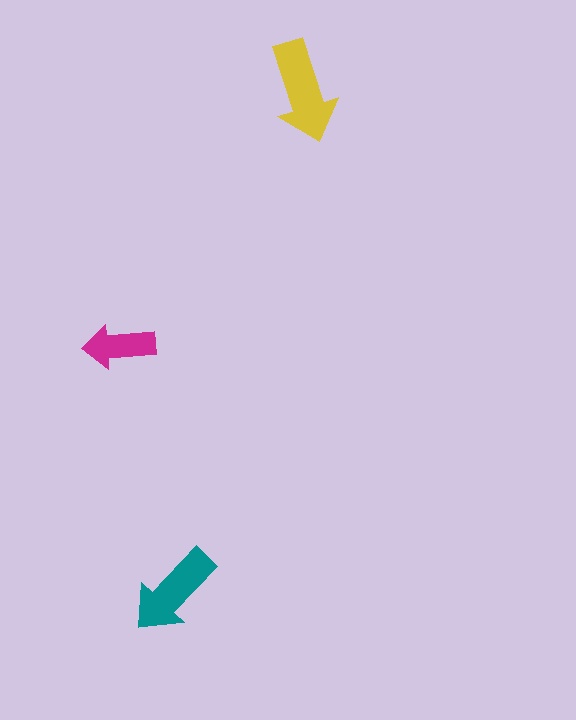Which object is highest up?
The yellow arrow is topmost.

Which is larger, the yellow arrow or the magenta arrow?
The yellow one.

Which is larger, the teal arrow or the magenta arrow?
The teal one.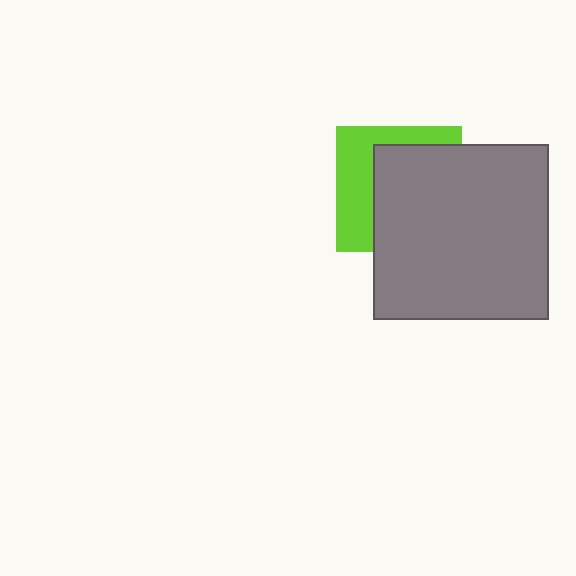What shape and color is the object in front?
The object in front is a gray square.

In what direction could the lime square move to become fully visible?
The lime square could move left. That would shift it out from behind the gray square entirely.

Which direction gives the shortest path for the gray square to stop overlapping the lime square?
Moving right gives the shortest separation.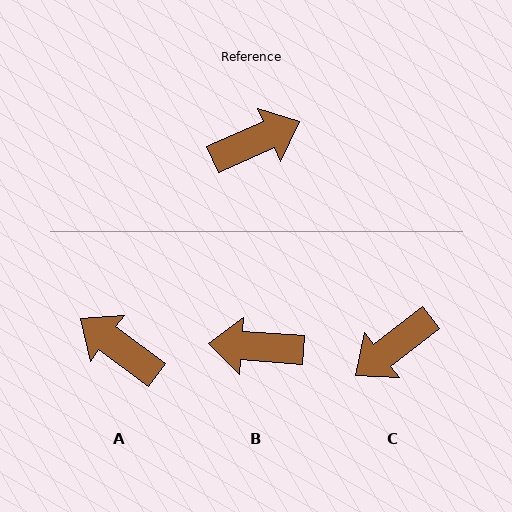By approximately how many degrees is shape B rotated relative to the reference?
Approximately 152 degrees counter-clockwise.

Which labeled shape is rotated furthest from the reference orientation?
C, about 166 degrees away.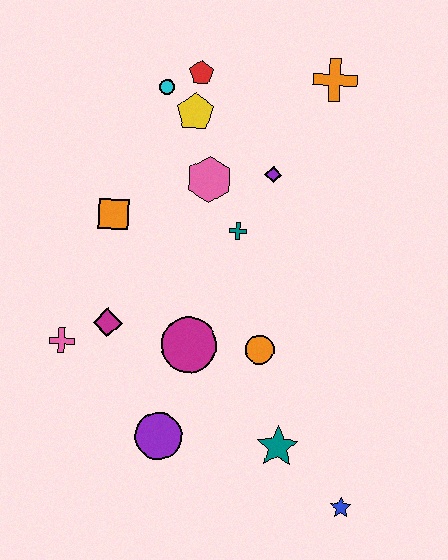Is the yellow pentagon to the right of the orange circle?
No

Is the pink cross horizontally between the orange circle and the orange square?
No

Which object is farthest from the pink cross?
The orange cross is farthest from the pink cross.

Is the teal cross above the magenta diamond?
Yes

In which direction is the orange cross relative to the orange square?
The orange cross is to the right of the orange square.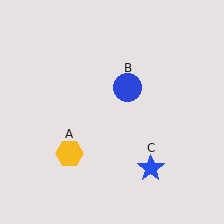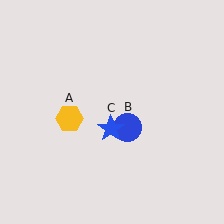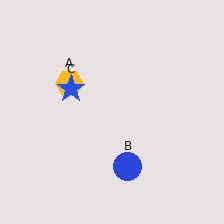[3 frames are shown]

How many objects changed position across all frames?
3 objects changed position: yellow hexagon (object A), blue circle (object B), blue star (object C).